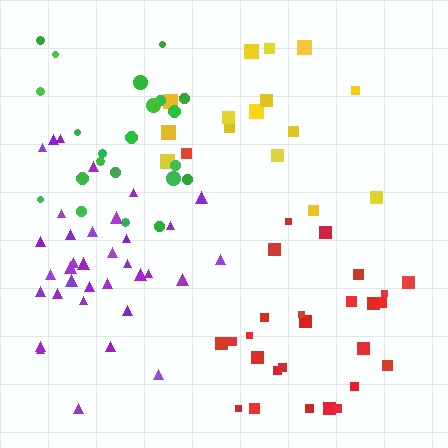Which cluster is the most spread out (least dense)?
Green.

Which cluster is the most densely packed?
Purple.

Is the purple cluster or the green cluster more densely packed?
Purple.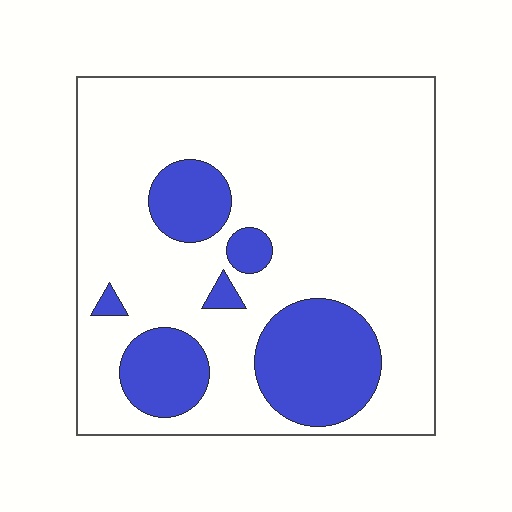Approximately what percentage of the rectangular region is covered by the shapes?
Approximately 20%.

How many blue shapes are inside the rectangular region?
6.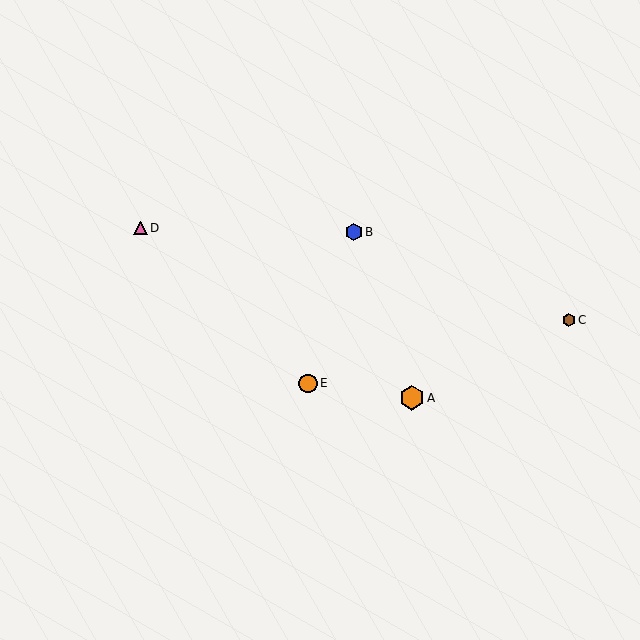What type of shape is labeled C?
Shape C is a brown hexagon.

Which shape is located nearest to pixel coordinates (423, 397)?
The orange hexagon (labeled A) at (412, 398) is nearest to that location.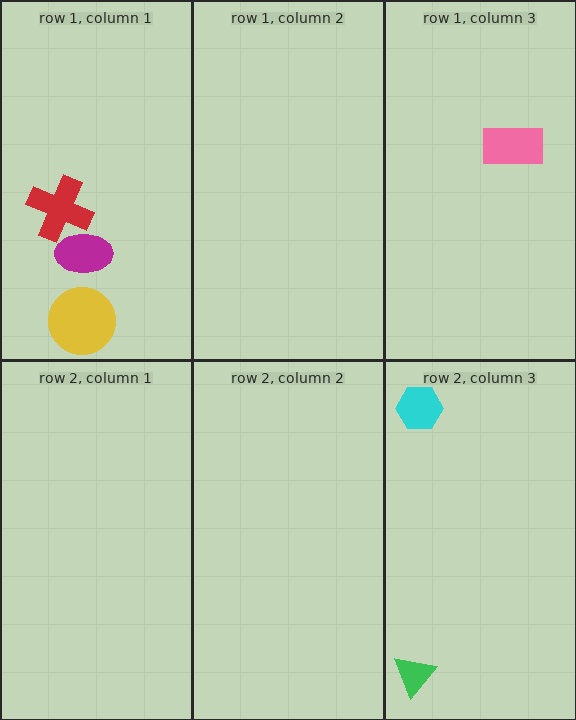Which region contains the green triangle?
The row 2, column 3 region.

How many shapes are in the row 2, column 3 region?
2.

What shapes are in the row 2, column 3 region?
The green triangle, the cyan hexagon.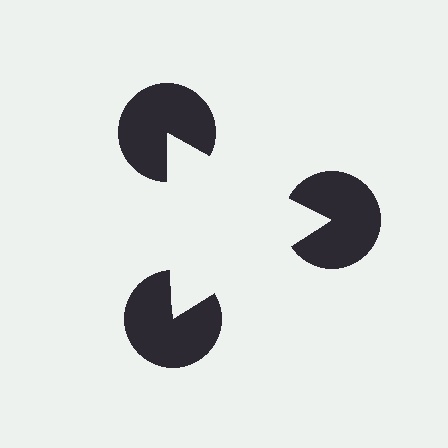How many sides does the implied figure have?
3 sides.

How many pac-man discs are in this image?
There are 3 — one at each vertex of the illusory triangle.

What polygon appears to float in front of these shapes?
An illusory triangle — its edges are inferred from the aligned wedge cuts in the pac-man discs, not physically drawn.